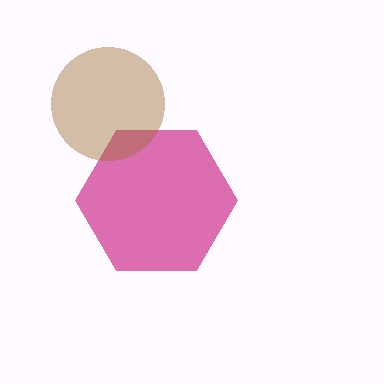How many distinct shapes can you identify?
There are 2 distinct shapes: a magenta hexagon, a brown circle.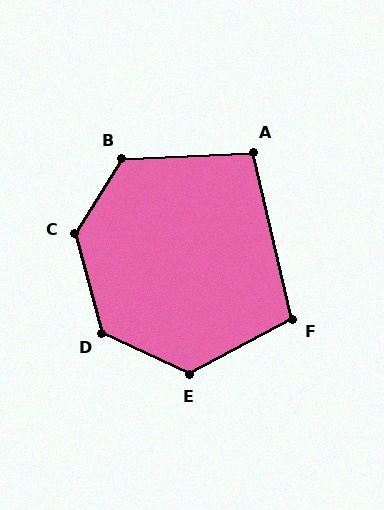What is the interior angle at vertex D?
Approximately 131 degrees (obtuse).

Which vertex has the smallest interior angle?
A, at approximately 100 degrees.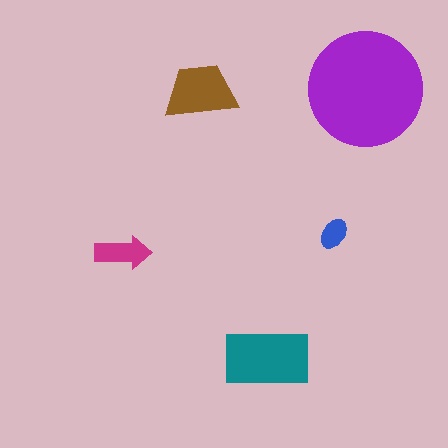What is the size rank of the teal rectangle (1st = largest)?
2nd.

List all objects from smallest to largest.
The blue ellipse, the magenta arrow, the brown trapezoid, the teal rectangle, the purple circle.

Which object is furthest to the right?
The purple circle is rightmost.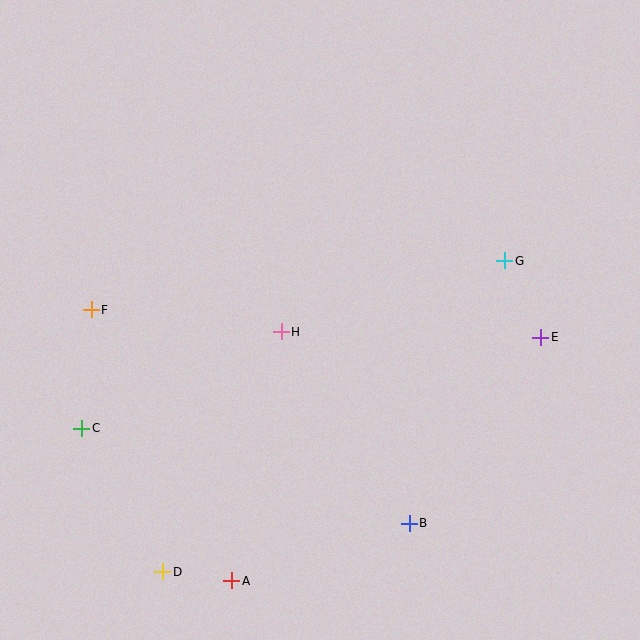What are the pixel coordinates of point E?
Point E is at (541, 337).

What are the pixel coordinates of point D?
Point D is at (163, 572).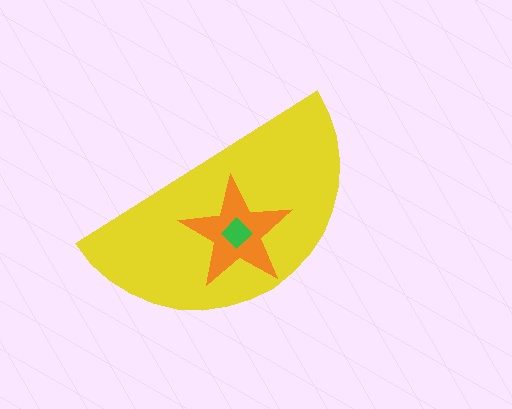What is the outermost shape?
The yellow semicircle.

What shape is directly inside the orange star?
The green diamond.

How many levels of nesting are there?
3.